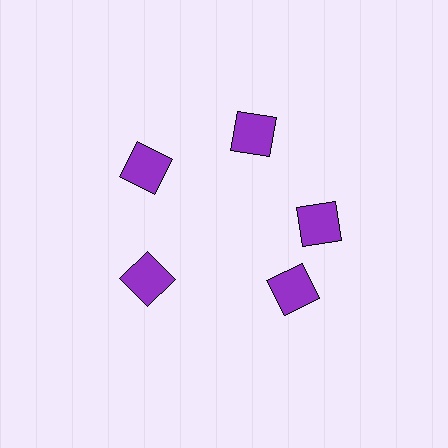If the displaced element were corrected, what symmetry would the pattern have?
It would have 5-fold rotational symmetry — the pattern would map onto itself every 72 degrees.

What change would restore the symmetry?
The symmetry would be restored by rotating it back into even spacing with its neighbors so that all 5 squares sit at equal angles and equal distance from the center.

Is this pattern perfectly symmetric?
No. The 5 purple squares are arranged in a ring, but one element near the 5 o'clock position is rotated out of alignment along the ring, breaking the 5-fold rotational symmetry.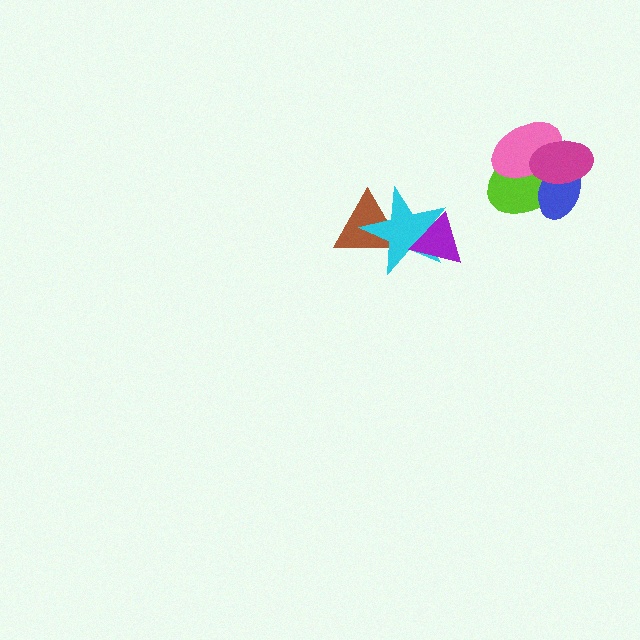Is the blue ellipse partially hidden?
Yes, it is partially covered by another shape.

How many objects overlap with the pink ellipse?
3 objects overlap with the pink ellipse.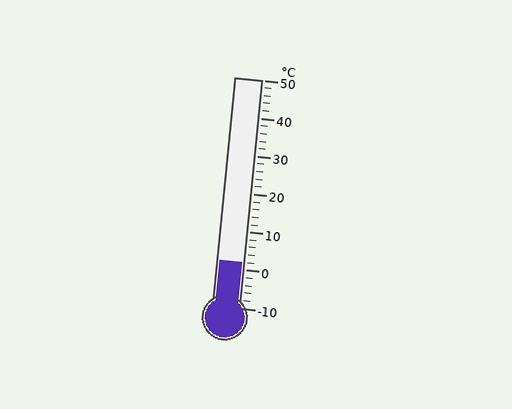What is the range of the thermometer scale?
The thermometer scale ranges from -10°C to 50°C.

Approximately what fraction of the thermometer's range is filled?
The thermometer is filled to approximately 20% of its range.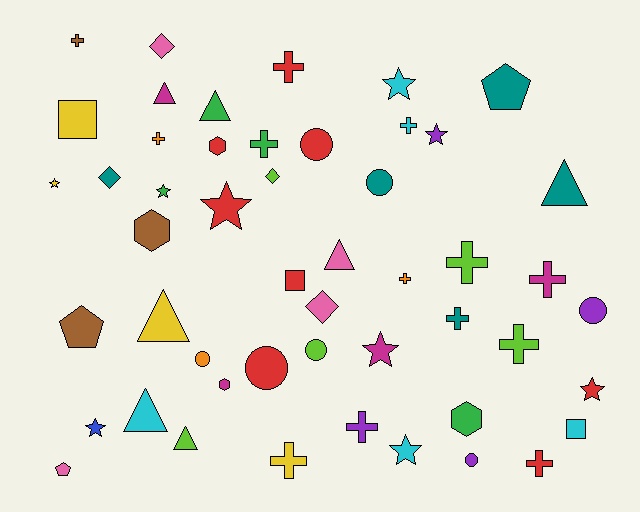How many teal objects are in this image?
There are 5 teal objects.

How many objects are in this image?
There are 50 objects.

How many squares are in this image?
There are 3 squares.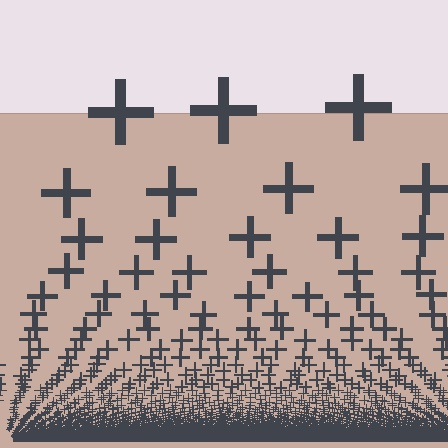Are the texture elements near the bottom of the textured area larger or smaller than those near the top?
Smaller. The gradient is inverted — elements near the bottom are smaller and denser.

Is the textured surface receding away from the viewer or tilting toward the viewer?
The surface appears to tilt toward the viewer. Texture elements get larger and sparser toward the top.